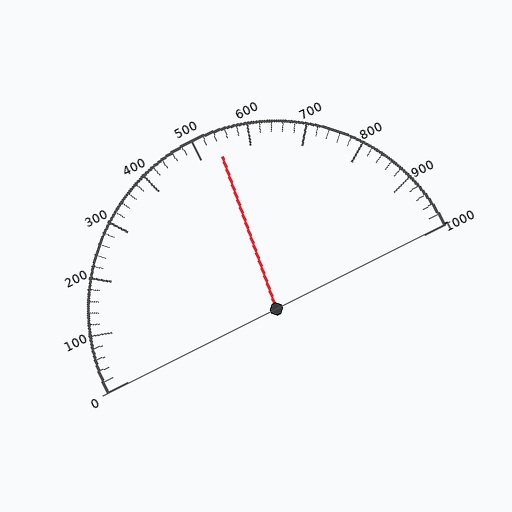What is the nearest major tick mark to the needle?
The nearest major tick mark is 500.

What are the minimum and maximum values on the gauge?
The gauge ranges from 0 to 1000.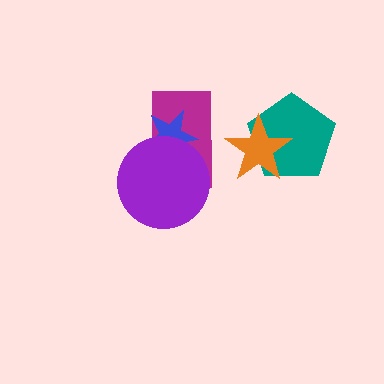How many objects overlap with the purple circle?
2 objects overlap with the purple circle.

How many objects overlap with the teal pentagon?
1 object overlaps with the teal pentagon.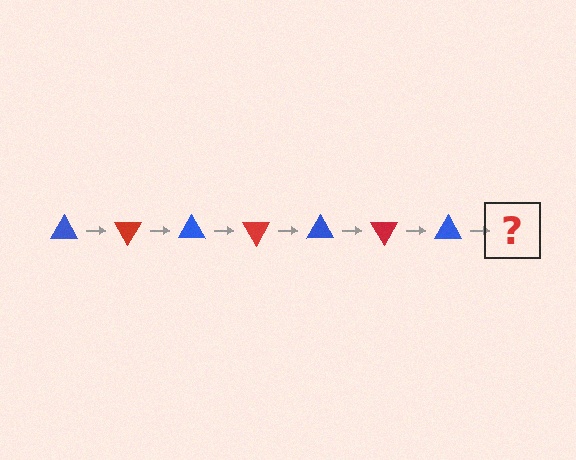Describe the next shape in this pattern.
It should be a red triangle, rotated 420 degrees from the start.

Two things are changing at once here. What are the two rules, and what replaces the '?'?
The two rules are that it rotates 60 degrees each step and the color cycles through blue and red. The '?' should be a red triangle, rotated 420 degrees from the start.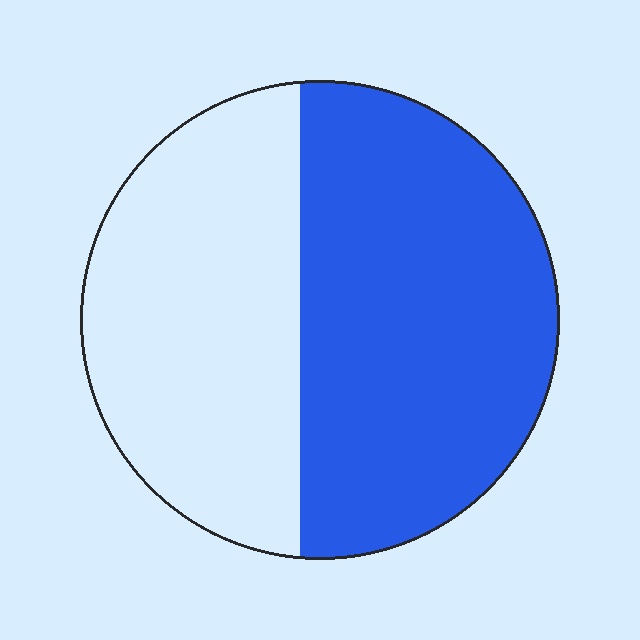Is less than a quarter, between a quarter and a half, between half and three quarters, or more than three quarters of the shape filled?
Between half and three quarters.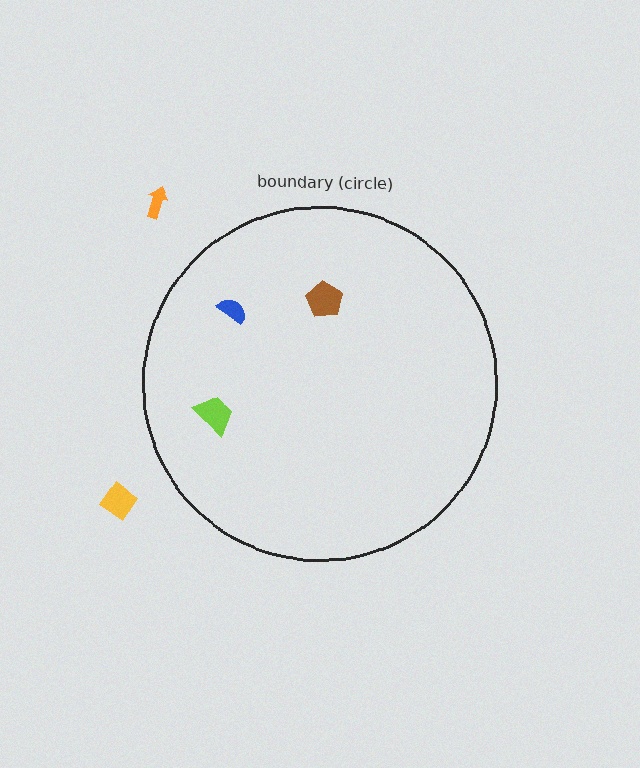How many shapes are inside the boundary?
3 inside, 2 outside.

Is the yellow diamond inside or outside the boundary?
Outside.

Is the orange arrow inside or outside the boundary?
Outside.